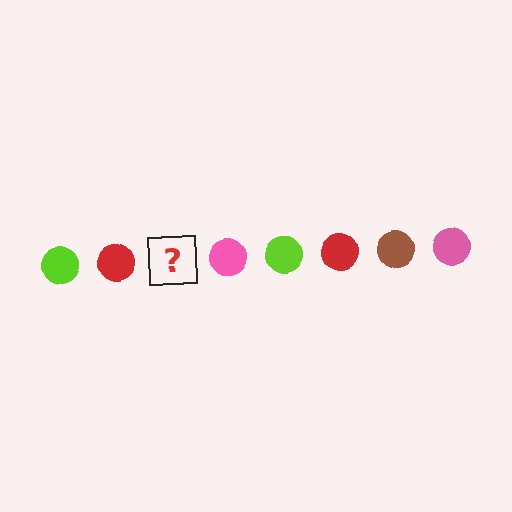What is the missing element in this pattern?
The missing element is a brown circle.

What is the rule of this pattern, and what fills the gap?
The rule is that the pattern cycles through lime, red, brown, pink circles. The gap should be filled with a brown circle.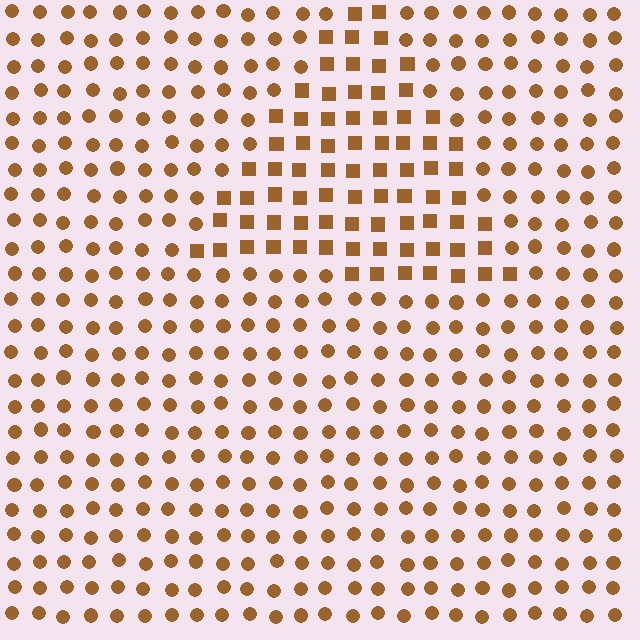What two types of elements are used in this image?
The image uses squares inside the triangle region and circles outside it.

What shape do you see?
I see a triangle.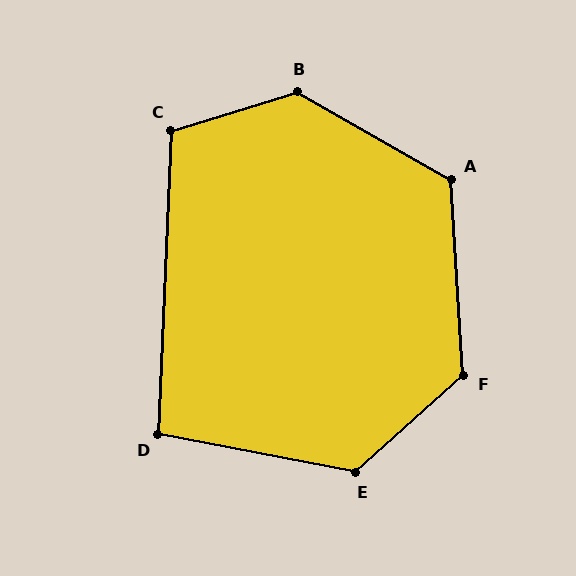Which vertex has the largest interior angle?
B, at approximately 134 degrees.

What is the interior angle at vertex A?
Approximately 123 degrees (obtuse).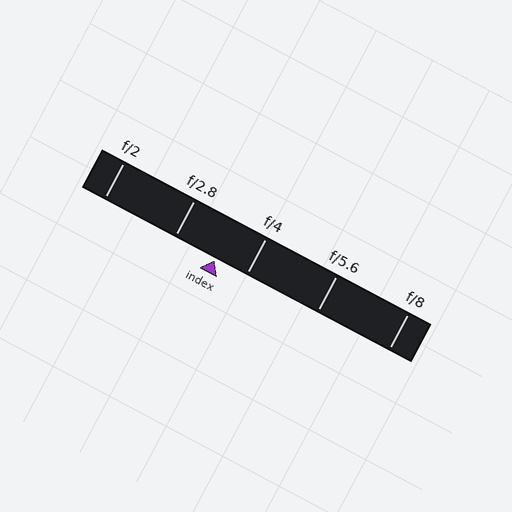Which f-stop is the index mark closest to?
The index mark is closest to f/4.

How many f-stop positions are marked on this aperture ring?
There are 5 f-stop positions marked.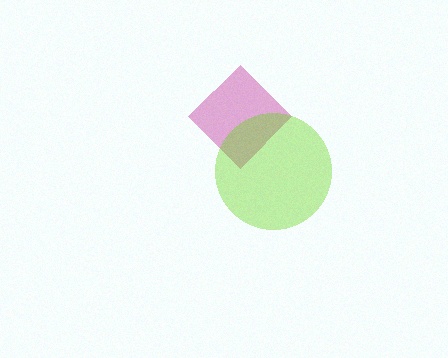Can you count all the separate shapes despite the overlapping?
Yes, there are 2 separate shapes.